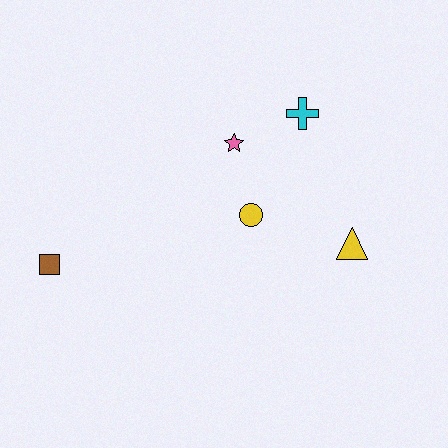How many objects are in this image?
There are 5 objects.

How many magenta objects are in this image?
There are no magenta objects.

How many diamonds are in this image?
There are no diamonds.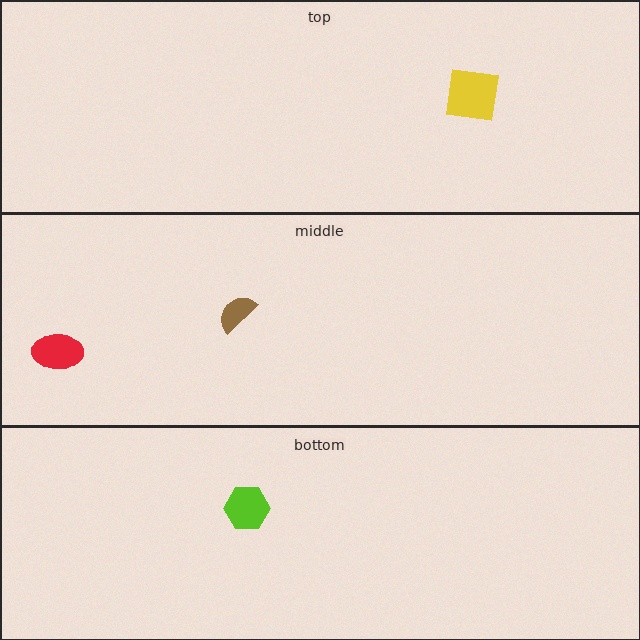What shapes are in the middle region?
The brown semicircle, the red ellipse.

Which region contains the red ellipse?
The middle region.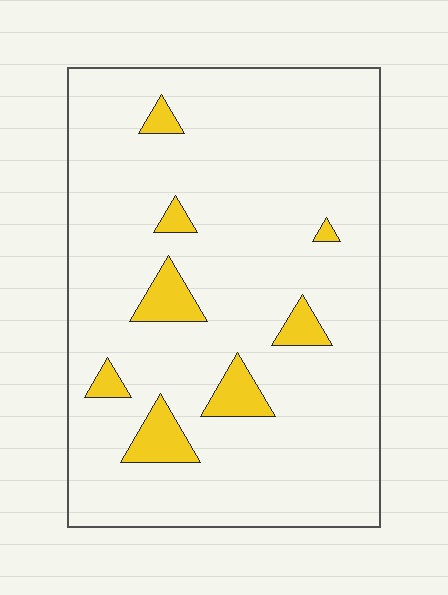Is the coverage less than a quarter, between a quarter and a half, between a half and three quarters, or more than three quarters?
Less than a quarter.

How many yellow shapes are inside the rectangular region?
8.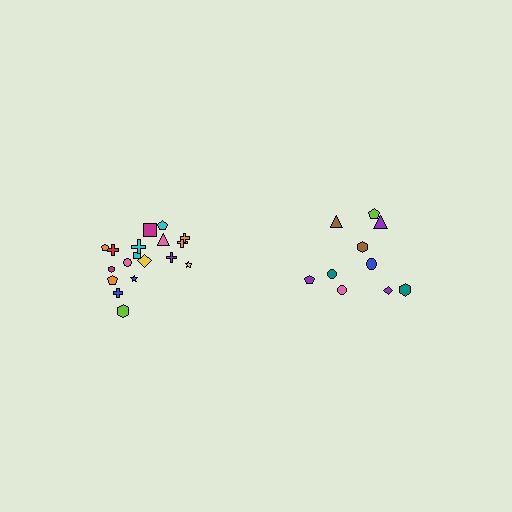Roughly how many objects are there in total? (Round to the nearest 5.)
Roughly 30 objects in total.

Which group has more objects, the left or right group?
The left group.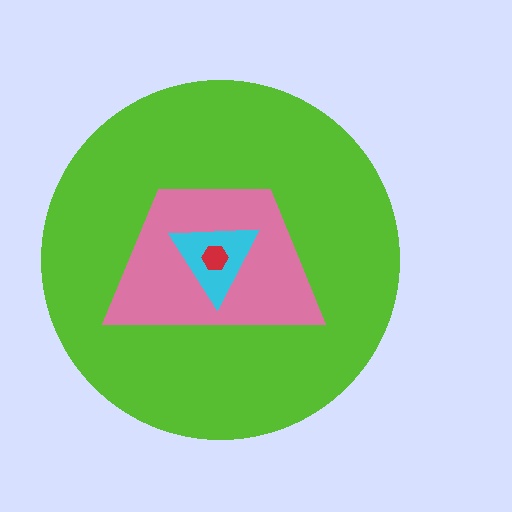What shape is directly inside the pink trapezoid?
The cyan triangle.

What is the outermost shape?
The lime circle.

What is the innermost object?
The red hexagon.